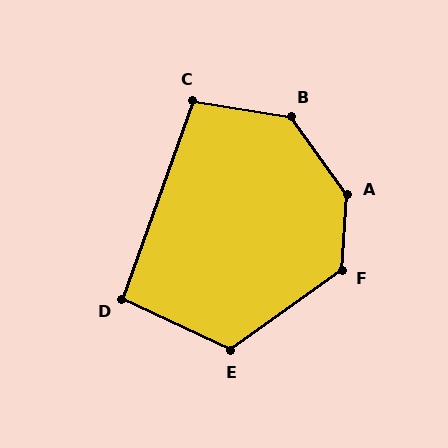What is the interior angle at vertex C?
Approximately 101 degrees (obtuse).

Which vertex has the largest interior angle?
A, at approximately 140 degrees.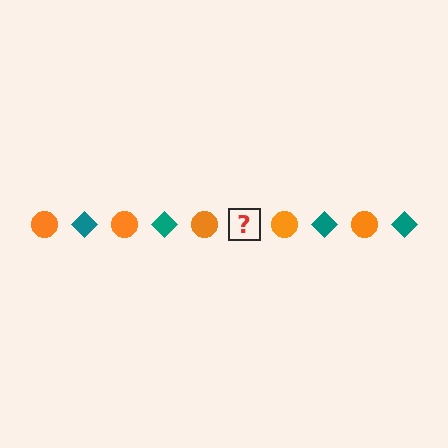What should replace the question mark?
The question mark should be replaced with a teal diamond.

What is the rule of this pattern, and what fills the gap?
The rule is that the pattern alternates between orange circle and teal diamond. The gap should be filled with a teal diamond.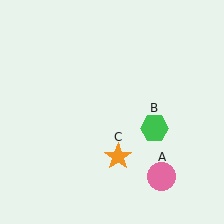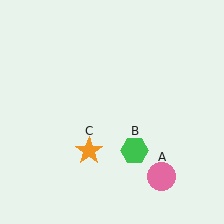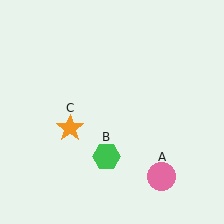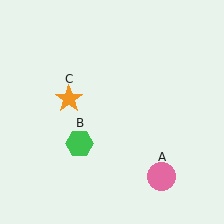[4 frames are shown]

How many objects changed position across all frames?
2 objects changed position: green hexagon (object B), orange star (object C).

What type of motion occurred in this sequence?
The green hexagon (object B), orange star (object C) rotated clockwise around the center of the scene.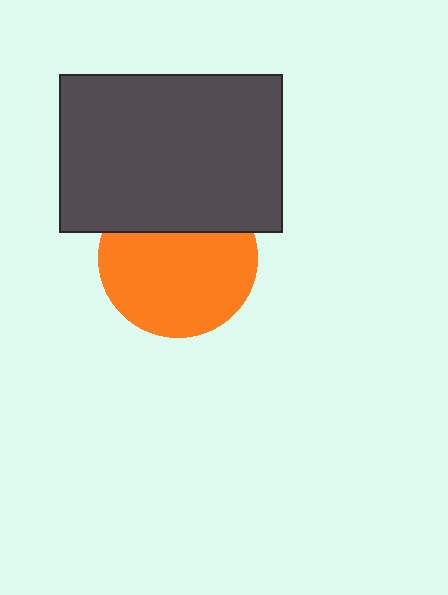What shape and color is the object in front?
The object in front is a dark gray rectangle.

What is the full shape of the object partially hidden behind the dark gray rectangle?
The partially hidden object is an orange circle.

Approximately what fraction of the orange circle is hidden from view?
Roughly 31% of the orange circle is hidden behind the dark gray rectangle.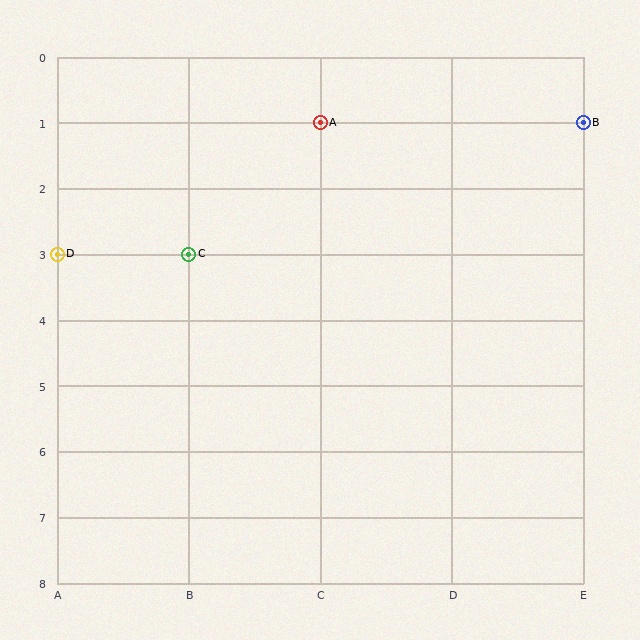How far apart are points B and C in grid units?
Points B and C are 3 columns and 2 rows apart (about 3.6 grid units diagonally).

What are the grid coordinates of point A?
Point A is at grid coordinates (C, 1).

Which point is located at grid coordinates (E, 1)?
Point B is at (E, 1).